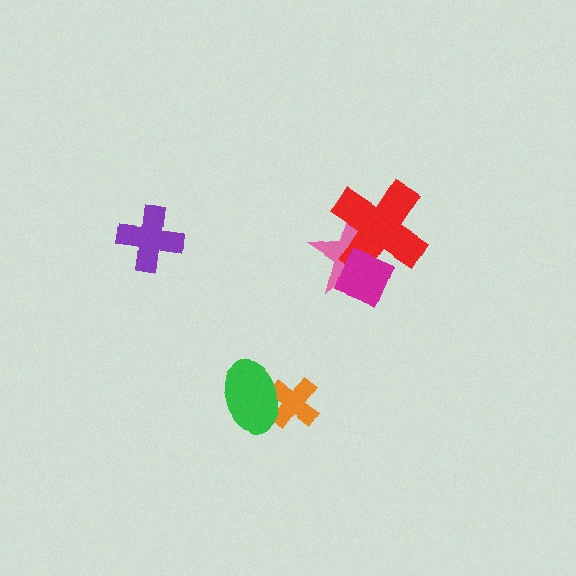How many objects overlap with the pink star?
2 objects overlap with the pink star.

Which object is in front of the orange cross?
The green ellipse is in front of the orange cross.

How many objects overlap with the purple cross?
0 objects overlap with the purple cross.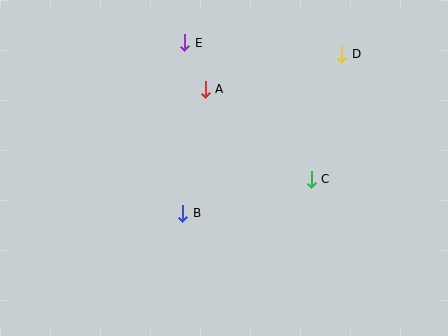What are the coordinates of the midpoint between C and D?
The midpoint between C and D is at (326, 117).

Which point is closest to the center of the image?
Point B at (183, 213) is closest to the center.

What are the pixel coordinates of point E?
Point E is at (185, 43).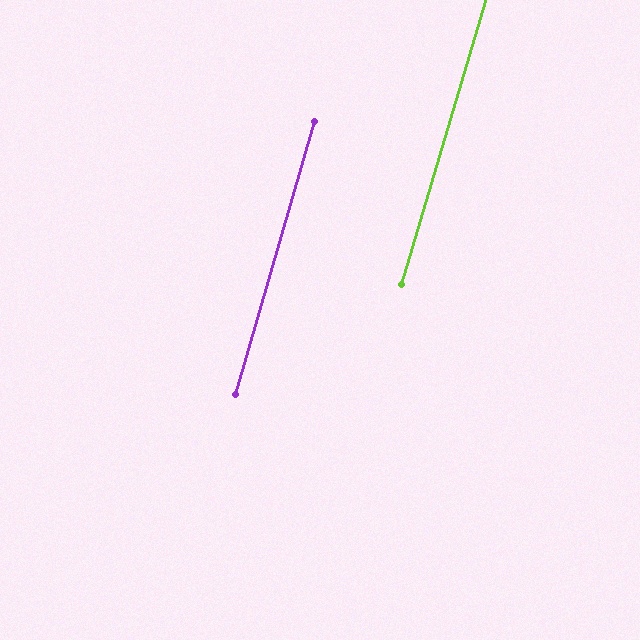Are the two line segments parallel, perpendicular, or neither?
Parallel — their directions differ by only 0.4°.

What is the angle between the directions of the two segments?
Approximately 0 degrees.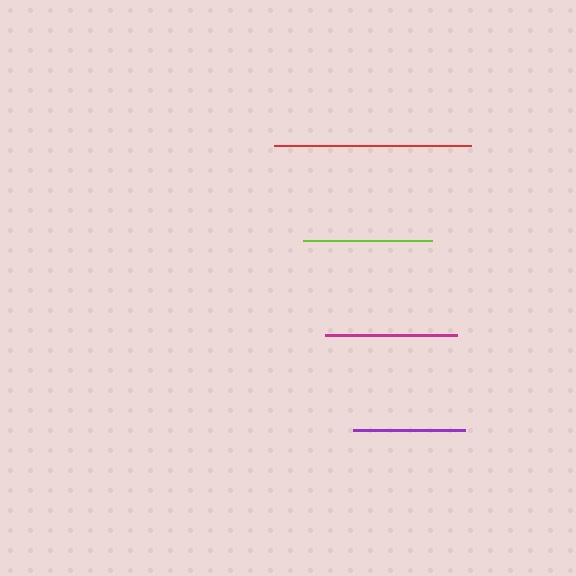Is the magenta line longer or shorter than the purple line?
The magenta line is longer than the purple line.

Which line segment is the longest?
The red line is the longest at approximately 197 pixels.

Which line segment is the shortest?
The purple line is the shortest at approximately 111 pixels.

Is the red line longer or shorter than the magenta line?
The red line is longer than the magenta line.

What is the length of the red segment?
The red segment is approximately 197 pixels long.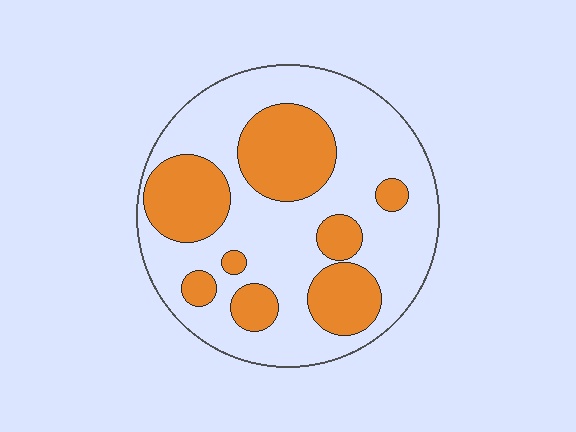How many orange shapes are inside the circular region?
8.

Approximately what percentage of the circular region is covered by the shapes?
Approximately 35%.